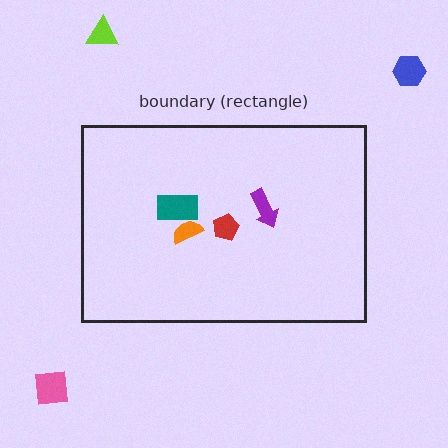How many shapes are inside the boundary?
4 inside, 3 outside.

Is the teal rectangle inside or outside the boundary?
Inside.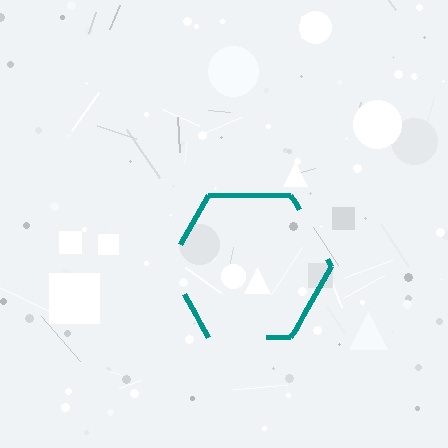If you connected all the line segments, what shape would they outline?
They would outline a hexagon.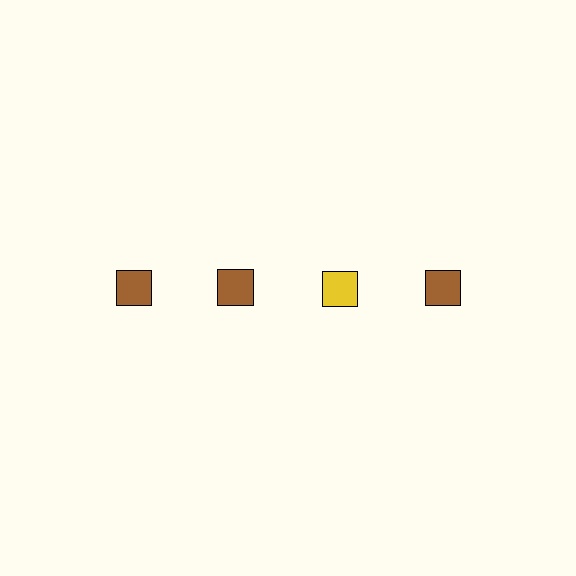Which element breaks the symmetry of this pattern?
The yellow square in the top row, center column breaks the symmetry. All other shapes are brown squares.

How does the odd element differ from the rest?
It has a different color: yellow instead of brown.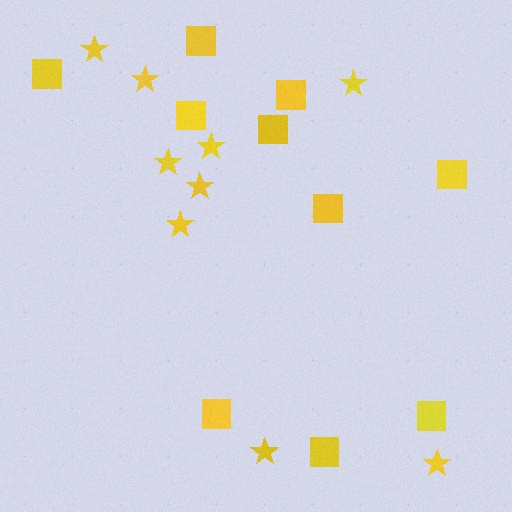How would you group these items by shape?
There are 2 groups: one group of stars (9) and one group of squares (10).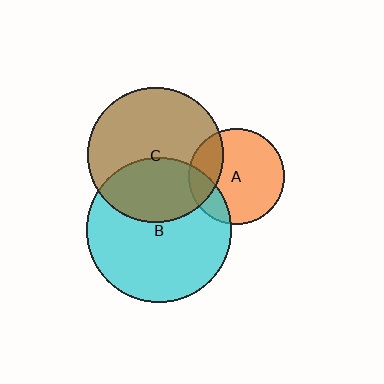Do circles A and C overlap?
Yes.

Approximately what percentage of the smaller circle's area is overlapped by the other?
Approximately 25%.